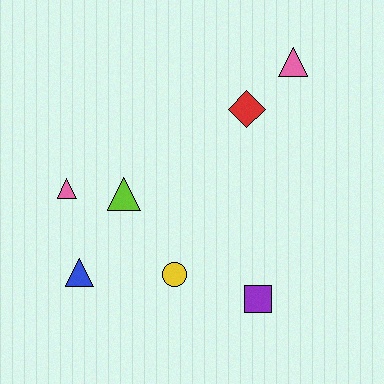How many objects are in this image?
There are 7 objects.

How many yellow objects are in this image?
There is 1 yellow object.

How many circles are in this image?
There is 1 circle.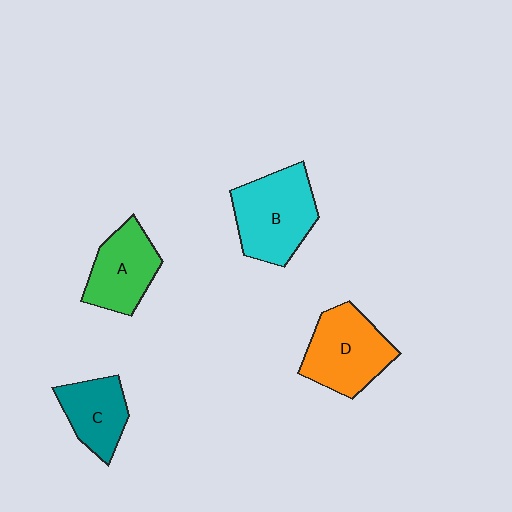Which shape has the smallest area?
Shape C (teal).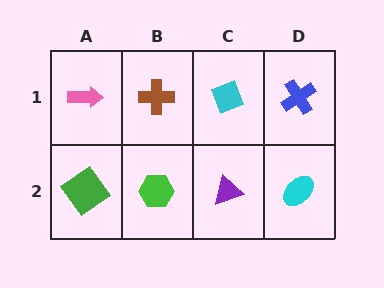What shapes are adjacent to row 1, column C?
A purple triangle (row 2, column C), a brown cross (row 1, column B), a blue cross (row 1, column D).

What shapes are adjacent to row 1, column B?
A green hexagon (row 2, column B), a pink arrow (row 1, column A), a cyan diamond (row 1, column C).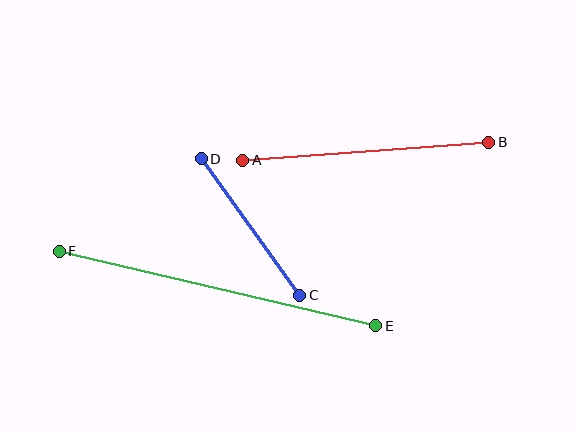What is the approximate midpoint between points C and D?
The midpoint is at approximately (250, 227) pixels.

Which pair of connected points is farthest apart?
Points E and F are farthest apart.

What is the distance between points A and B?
The distance is approximately 246 pixels.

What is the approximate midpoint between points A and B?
The midpoint is at approximately (366, 151) pixels.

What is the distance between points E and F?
The distance is approximately 325 pixels.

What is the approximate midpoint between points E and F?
The midpoint is at approximately (217, 289) pixels.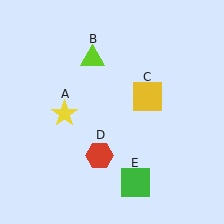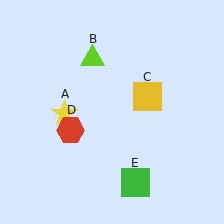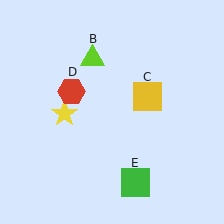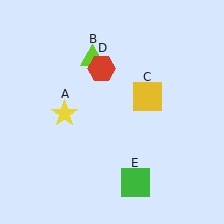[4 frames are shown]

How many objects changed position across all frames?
1 object changed position: red hexagon (object D).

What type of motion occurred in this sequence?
The red hexagon (object D) rotated clockwise around the center of the scene.